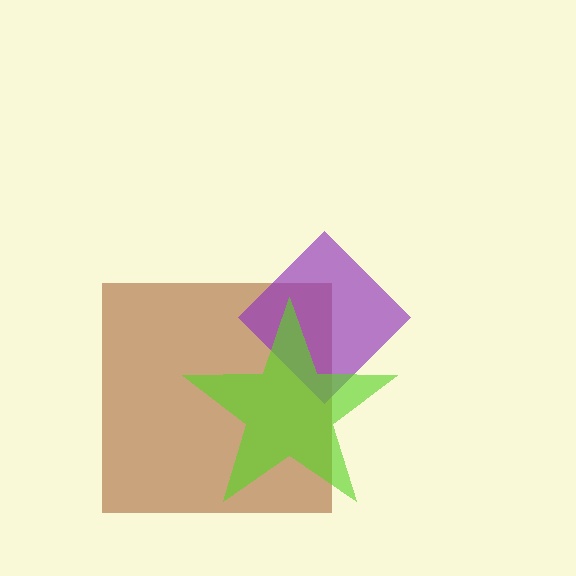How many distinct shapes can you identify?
There are 3 distinct shapes: a brown square, a purple diamond, a lime star.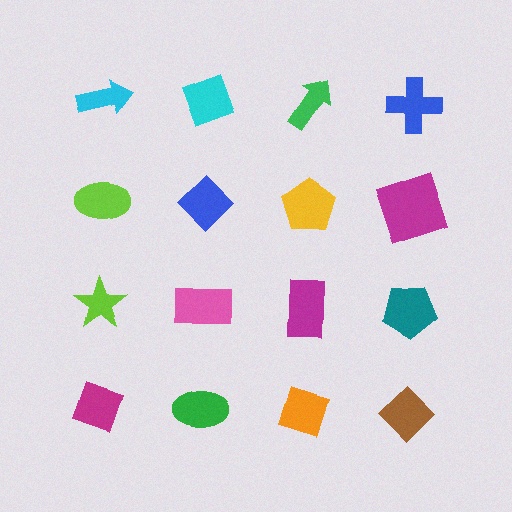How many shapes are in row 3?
4 shapes.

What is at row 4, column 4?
A brown diamond.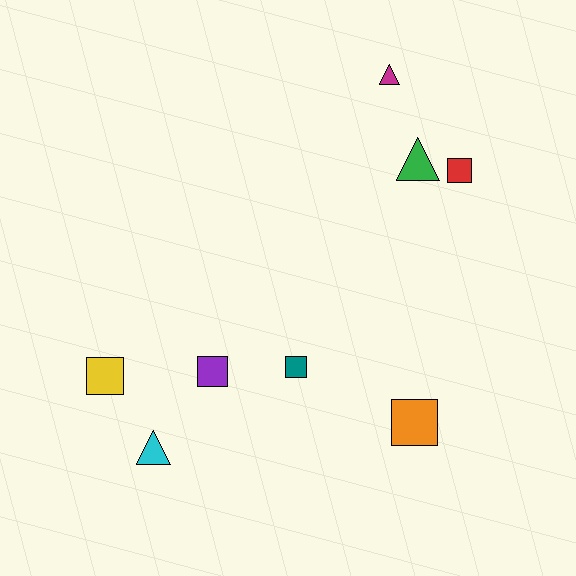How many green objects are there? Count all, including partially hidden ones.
There is 1 green object.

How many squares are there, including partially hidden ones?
There are 5 squares.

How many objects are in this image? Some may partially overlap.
There are 8 objects.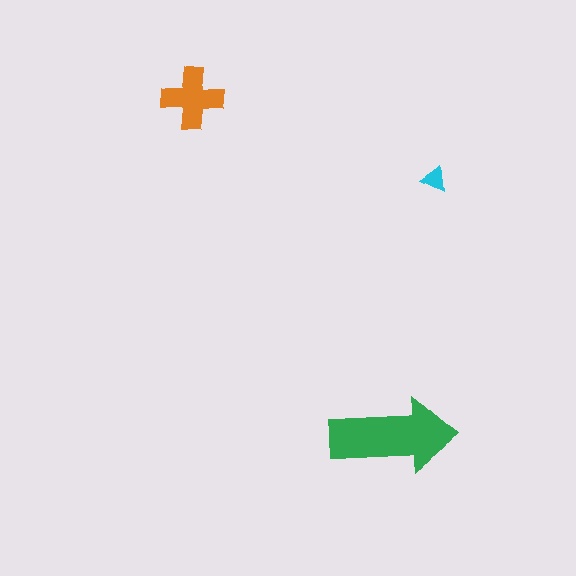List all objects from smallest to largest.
The cyan triangle, the orange cross, the green arrow.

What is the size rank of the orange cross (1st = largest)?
2nd.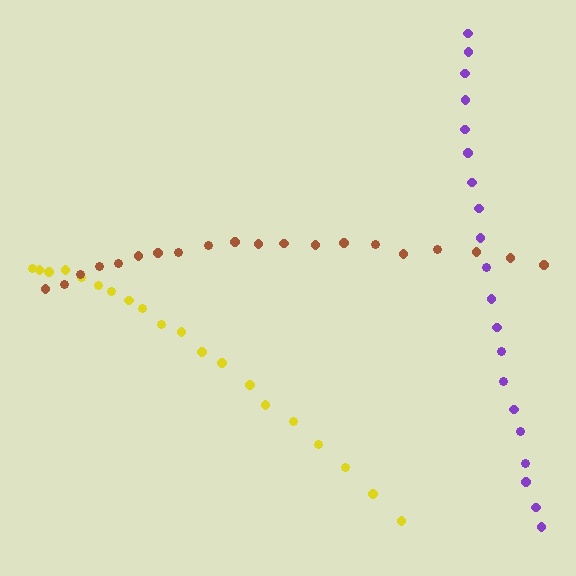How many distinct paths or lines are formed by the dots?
There are 3 distinct paths.